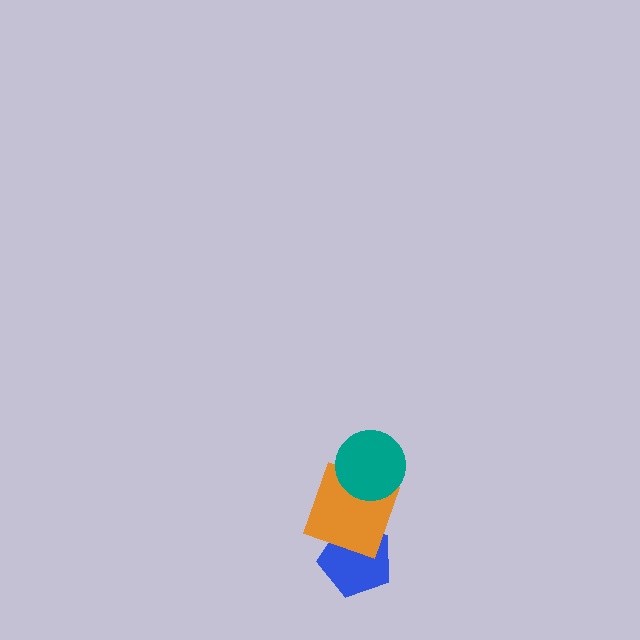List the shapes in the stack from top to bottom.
From top to bottom: the teal circle, the orange square, the blue pentagon.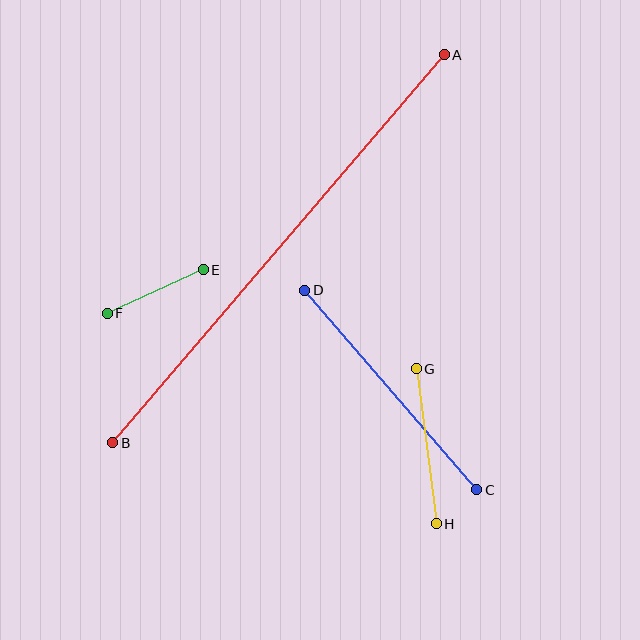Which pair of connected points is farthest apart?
Points A and B are farthest apart.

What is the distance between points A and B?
The distance is approximately 510 pixels.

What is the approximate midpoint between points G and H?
The midpoint is at approximately (426, 446) pixels.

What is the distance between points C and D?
The distance is approximately 264 pixels.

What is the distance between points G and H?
The distance is approximately 157 pixels.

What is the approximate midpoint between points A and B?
The midpoint is at approximately (279, 249) pixels.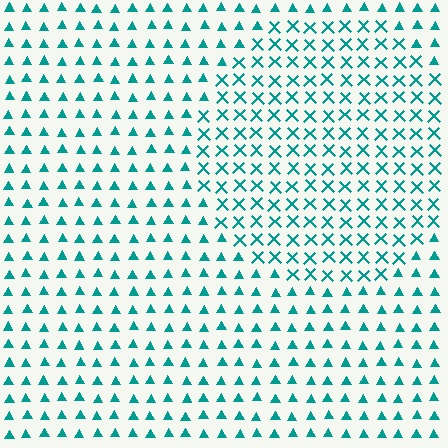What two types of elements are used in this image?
The image uses X marks inside the circle region and triangles outside it.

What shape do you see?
I see a circle.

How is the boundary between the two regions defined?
The boundary is defined by a change in element shape: X marks inside vs. triangles outside. All elements share the same color and spacing.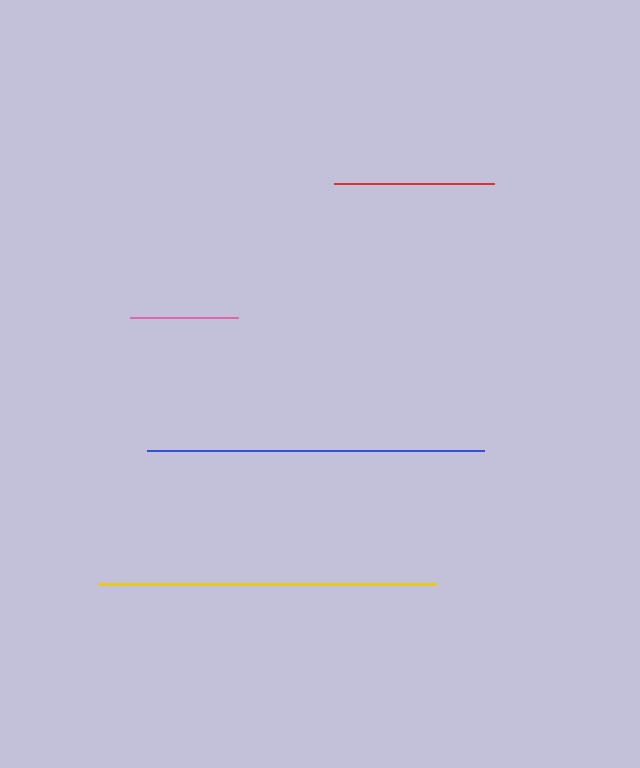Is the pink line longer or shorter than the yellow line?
The yellow line is longer than the pink line.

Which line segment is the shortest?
The pink line is the shortest at approximately 108 pixels.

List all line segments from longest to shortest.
From longest to shortest: yellow, blue, red, pink.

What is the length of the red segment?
The red segment is approximately 160 pixels long.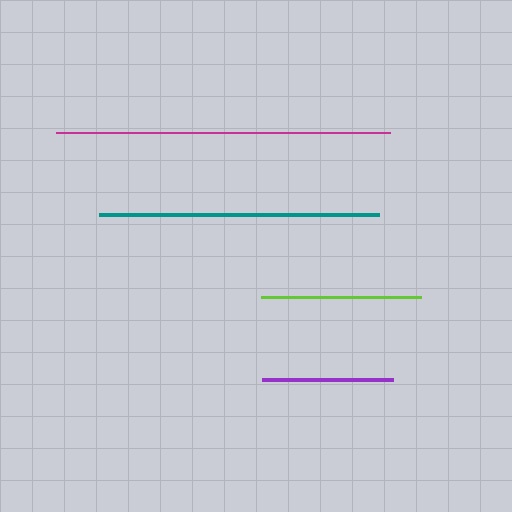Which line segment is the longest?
The magenta line is the longest at approximately 334 pixels.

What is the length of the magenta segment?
The magenta segment is approximately 334 pixels long.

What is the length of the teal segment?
The teal segment is approximately 280 pixels long.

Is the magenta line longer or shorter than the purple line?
The magenta line is longer than the purple line.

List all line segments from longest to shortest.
From longest to shortest: magenta, teal, lime, purple.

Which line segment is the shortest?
The purple line is the shortest at approximately 131 pixels.